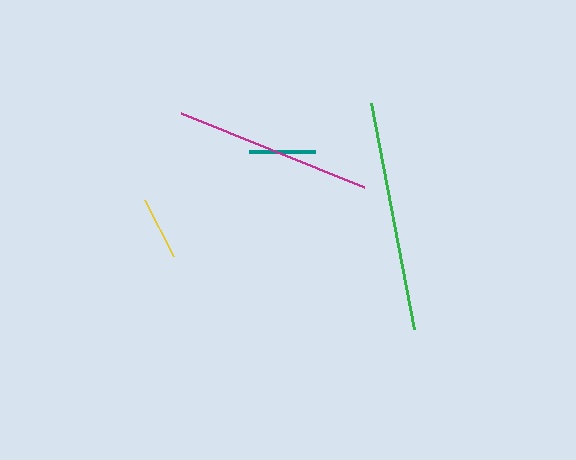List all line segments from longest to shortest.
From longest to shortest: green, magenta, teal, yellow.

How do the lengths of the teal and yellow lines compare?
The teal and yellow lines are approximately the same length.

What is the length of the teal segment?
The teal segment is approximately 66 pixels long.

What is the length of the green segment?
The green segment is approximately 230 pixels long.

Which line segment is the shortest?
The yellow line is the shortest at approximately 63 pixels.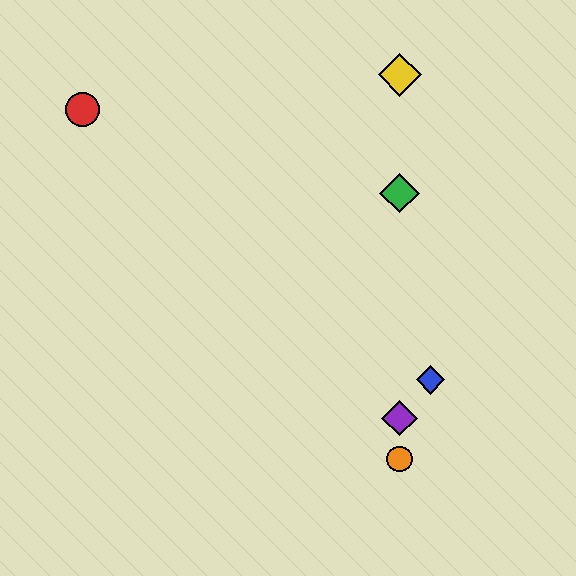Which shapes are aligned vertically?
The green diamond, the yellow diamond, the purple diamond, the orange circle are aligned vertically.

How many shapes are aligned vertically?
4 shapes (the green diamond, the yellow diamond, the purple diamond, the orange circle) are aligned vertically.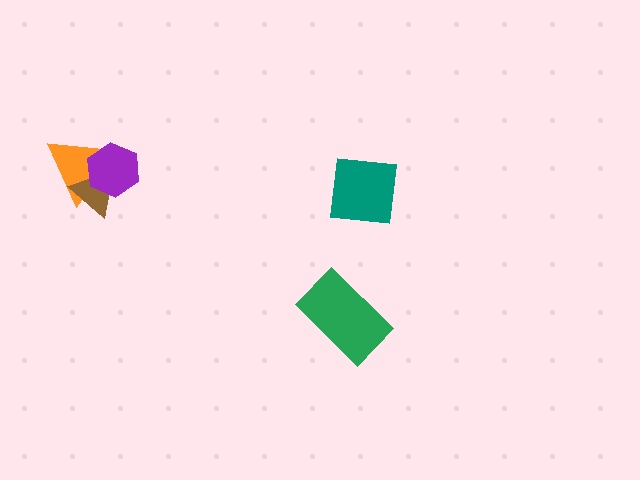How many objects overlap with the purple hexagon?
2 objects overlap with the purple hexagon.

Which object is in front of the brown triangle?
The purple hexagon is in front of the brown triangle.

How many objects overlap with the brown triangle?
2 objects overlap with the brown triangle.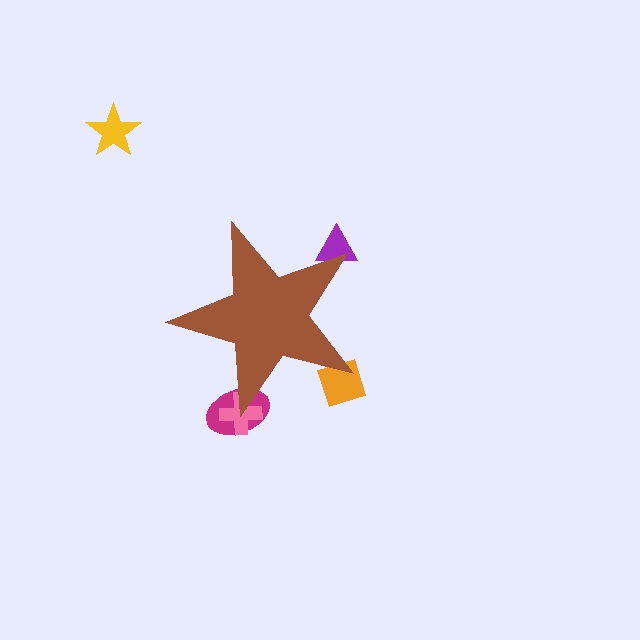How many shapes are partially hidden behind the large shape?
4 shapes are partially hidden.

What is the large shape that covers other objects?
A brown star.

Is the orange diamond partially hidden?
Yes, the orange diamond is partially hidden behind the brown star.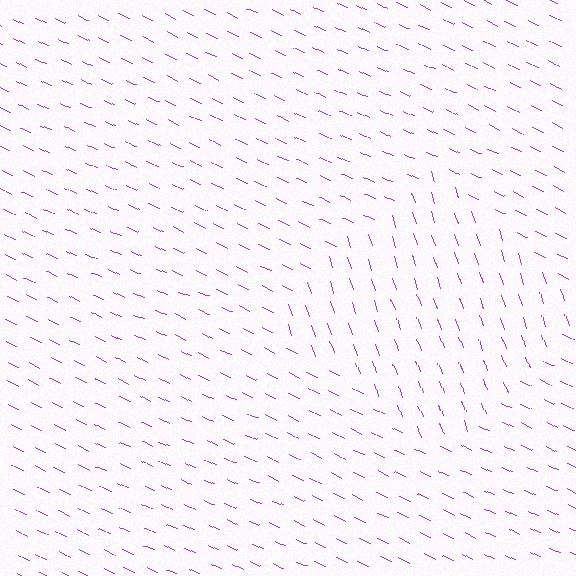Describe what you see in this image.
The image is filled with small purple line segments. A diamond region in the image has lines oriented differently from the surrounding lines, creating a visible texture boundary.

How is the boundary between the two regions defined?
The boundary is defined purely by a change in line orientation (approximately 45 degrees difference). All lines are the same color and thickness.